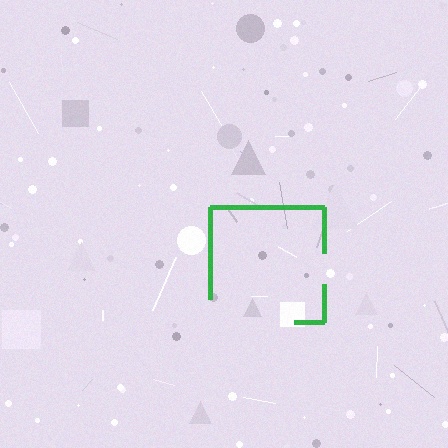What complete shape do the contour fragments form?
The contour fragments form a square.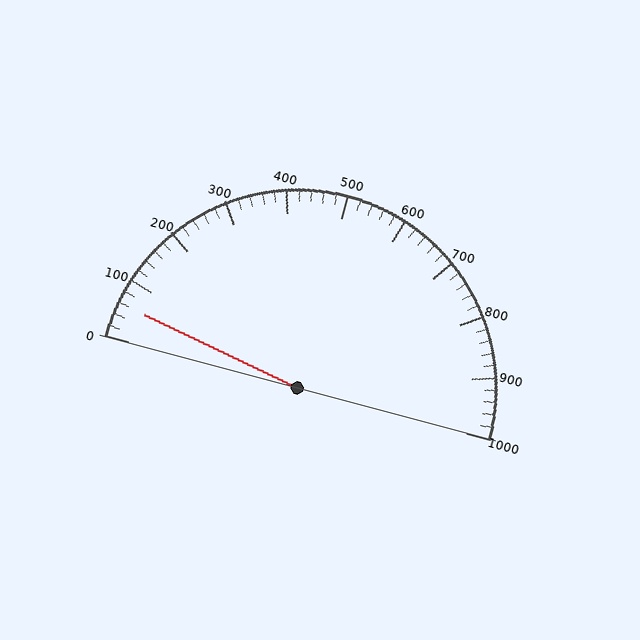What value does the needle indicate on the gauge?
The needle indicates approximately 60.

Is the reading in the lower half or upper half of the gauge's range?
The reading is in the lower half of the range (0 to 1000).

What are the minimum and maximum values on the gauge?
The gauge ranges from 0 to 1000.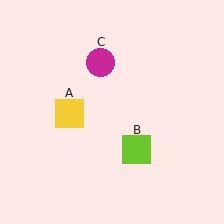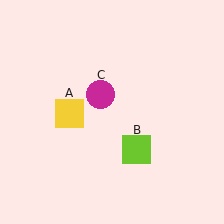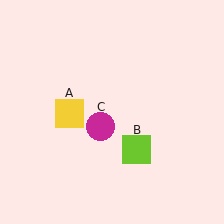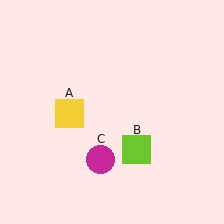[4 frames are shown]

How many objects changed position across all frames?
1 object changed position: magenta circle (object C).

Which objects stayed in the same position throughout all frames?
Yellow square (object A) and lime square (object B) remained stationary.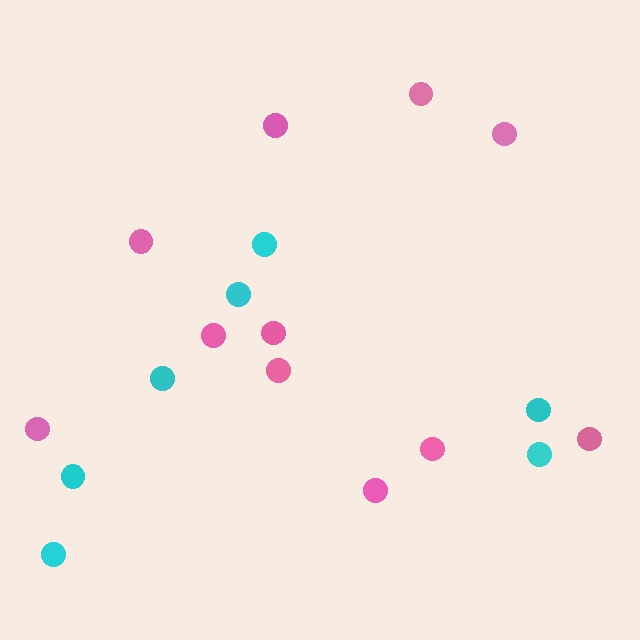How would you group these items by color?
There are 2 groups: one group of pink circles (11) and one group of cyan circles (7).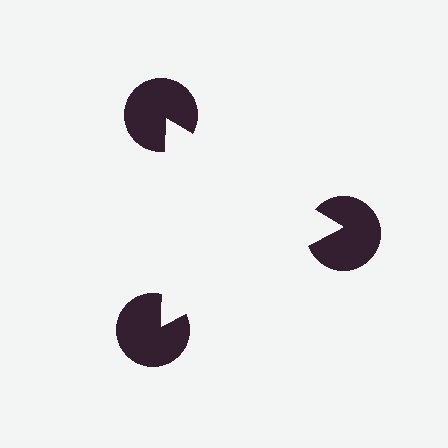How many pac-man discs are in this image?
There are 3 — one at each vertex of the illusory triangle.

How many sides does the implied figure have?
3 sides.